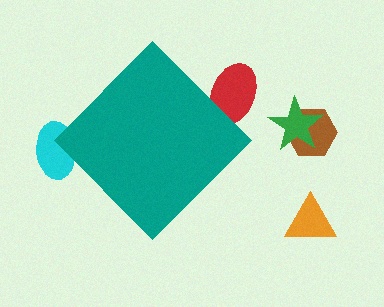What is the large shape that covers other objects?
A teal diamond.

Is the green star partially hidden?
No, the green star is fully visible.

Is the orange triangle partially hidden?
No, the orange triangle is fully visible.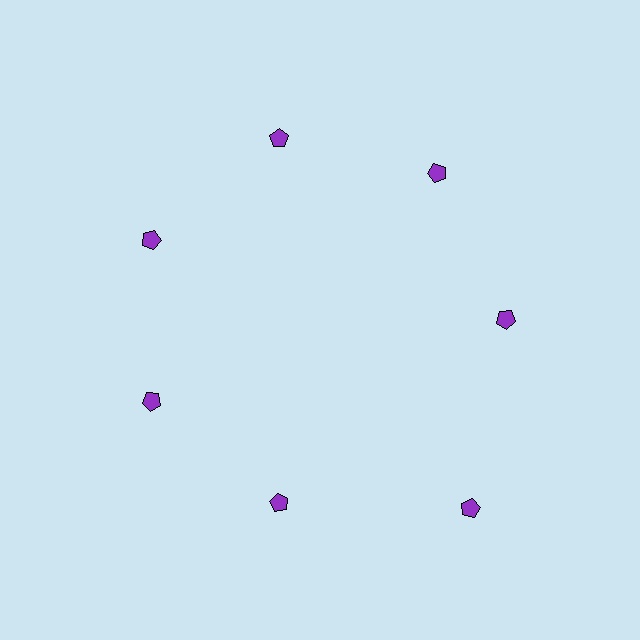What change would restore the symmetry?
The symmetry would be restored by moving it inward, back onto the ring so that all 7 pentagons sit at equal angles and equal distance from the center.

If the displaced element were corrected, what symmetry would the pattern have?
It would have 7-fold rotational symmetry — the pattern would map onto itself every 51 degrees.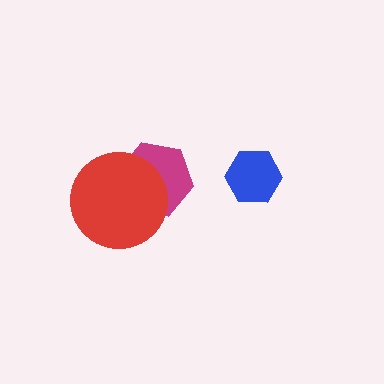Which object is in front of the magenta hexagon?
The red circle is in front of the magenta hexagon.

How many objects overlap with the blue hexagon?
0 objects overlap with the blue hexagon.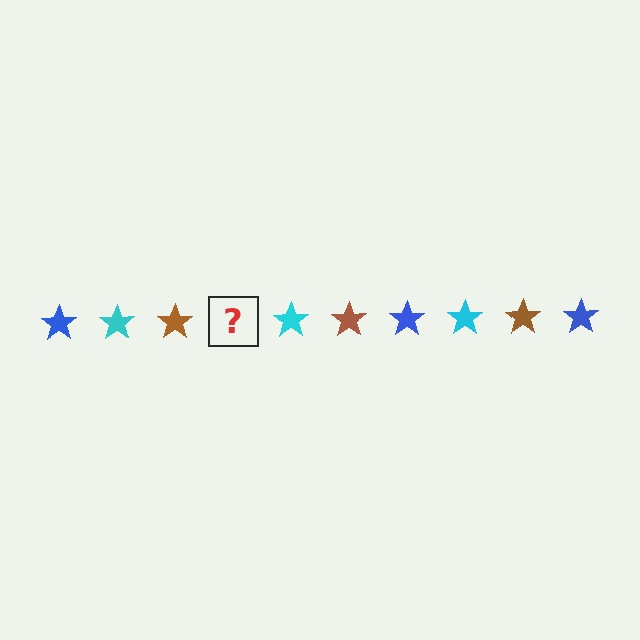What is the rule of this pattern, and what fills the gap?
The rule is that the pattern cycles through blue, cyan, brown stars. The gap should be filled with a blue star.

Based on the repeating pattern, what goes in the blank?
The blank should be a blue star.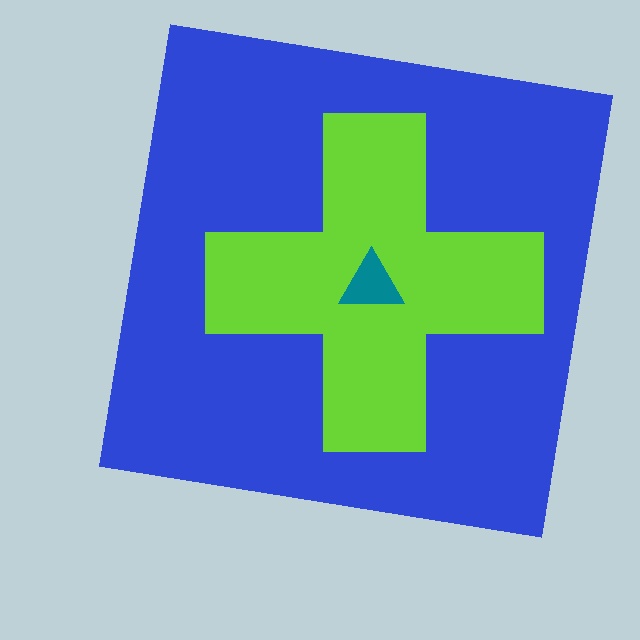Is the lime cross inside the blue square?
Yes.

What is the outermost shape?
The blue square.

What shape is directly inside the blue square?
The lime cross.